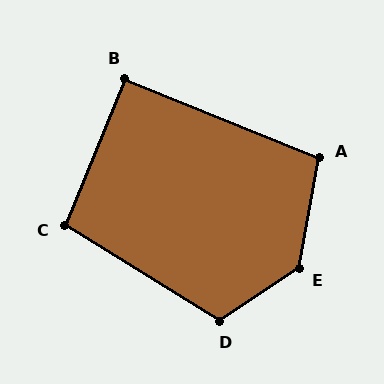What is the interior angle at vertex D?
Approximately 115 degrees (obtuse).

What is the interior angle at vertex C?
Approximately 99 degrees (obtuse).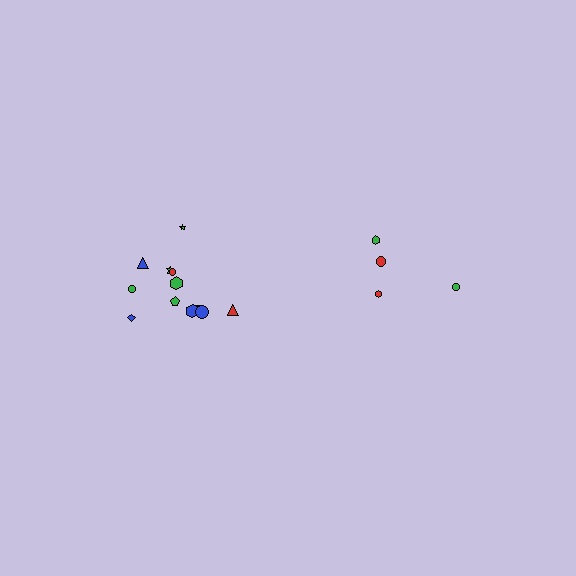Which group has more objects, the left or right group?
The left group.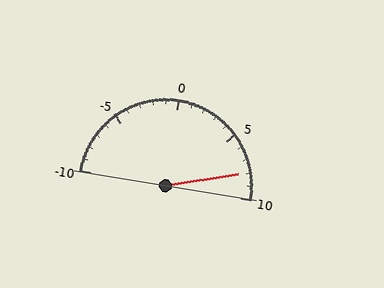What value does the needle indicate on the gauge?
The needle indicates approximately 8.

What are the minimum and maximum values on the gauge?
The gauge ranges from -10 to 10.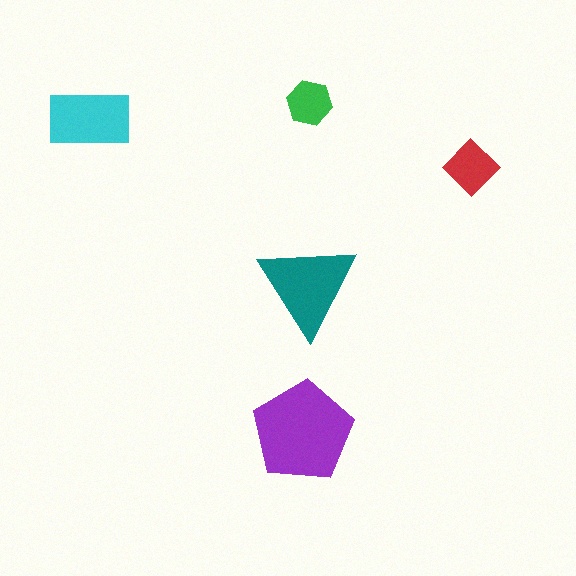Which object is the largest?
The purple pentagon.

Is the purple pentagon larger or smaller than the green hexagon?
Larger.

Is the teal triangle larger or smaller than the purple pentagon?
Smaller.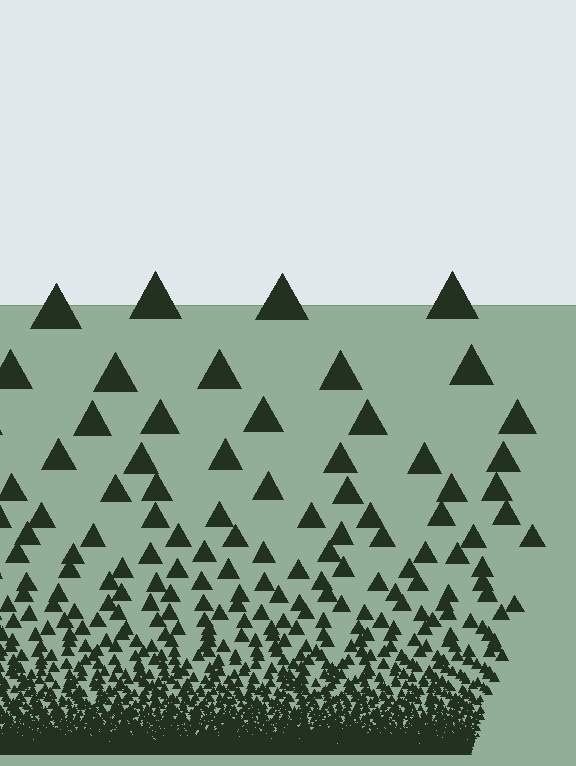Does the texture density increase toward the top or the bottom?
Density increases toward the bottom.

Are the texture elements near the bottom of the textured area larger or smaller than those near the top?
Smaller. The gradient is inverted — elements near the bottom are smaller and denser.